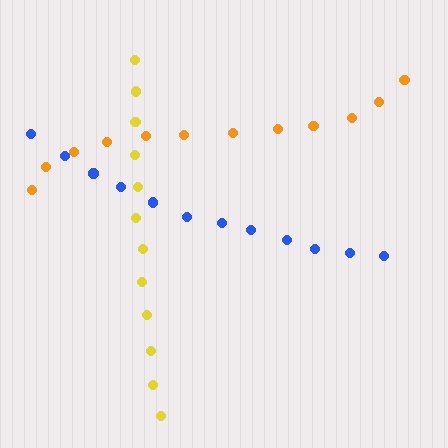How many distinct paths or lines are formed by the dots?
There are 3 distinct paths.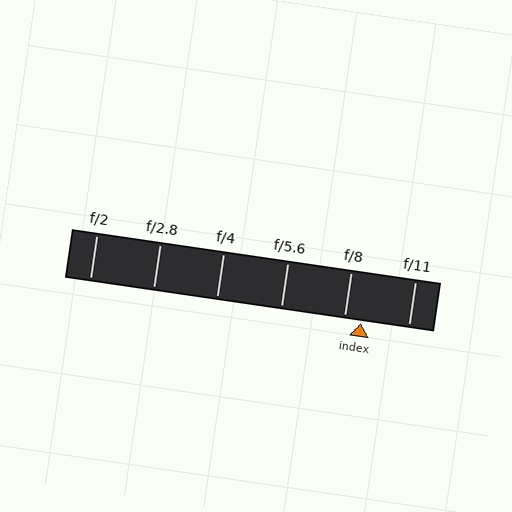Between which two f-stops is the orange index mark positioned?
The index mark is between f/8 and f/11.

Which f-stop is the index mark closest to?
The index mark is closest to f/8.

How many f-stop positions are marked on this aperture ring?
There are 6 f-stop positions marked.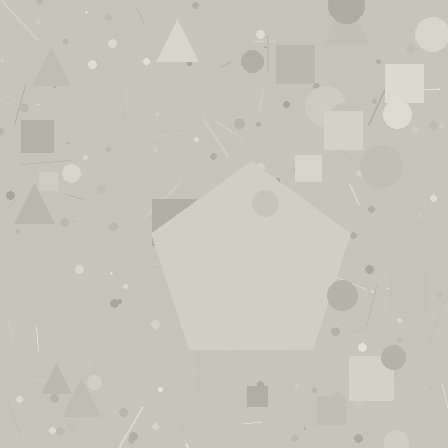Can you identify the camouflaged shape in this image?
The camouflaged shape is a pentagon.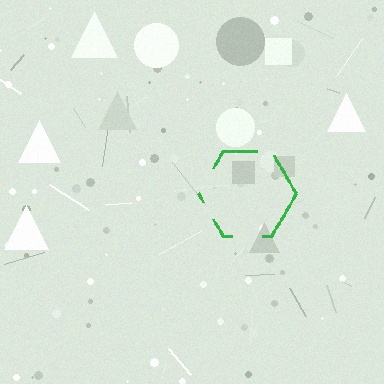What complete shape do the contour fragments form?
The contour fragments form a hexagon.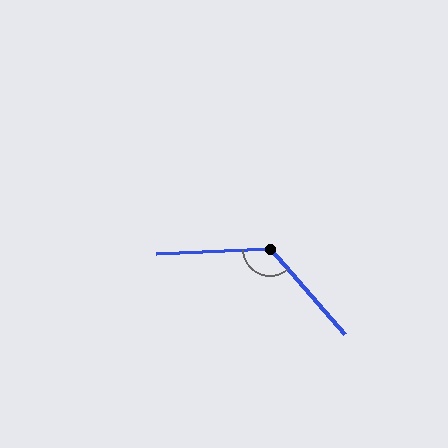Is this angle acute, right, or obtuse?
It is obtuse.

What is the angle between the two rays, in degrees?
Approximately 128 degrees.